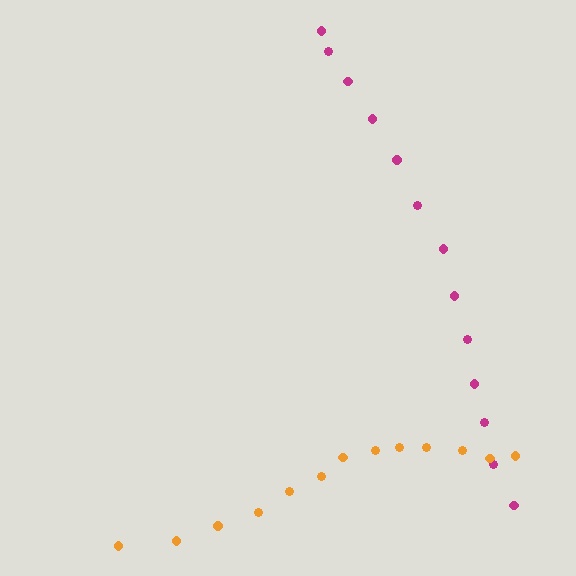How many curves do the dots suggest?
There are 2 distinct paths.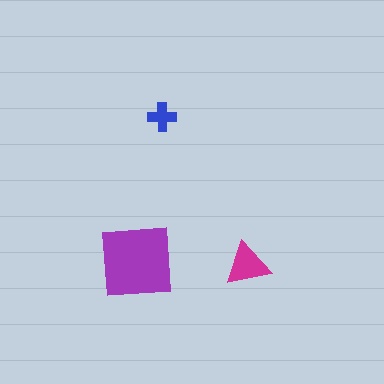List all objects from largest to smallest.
The purple square, the magenta triangle, the blue cross.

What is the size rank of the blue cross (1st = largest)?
3rd.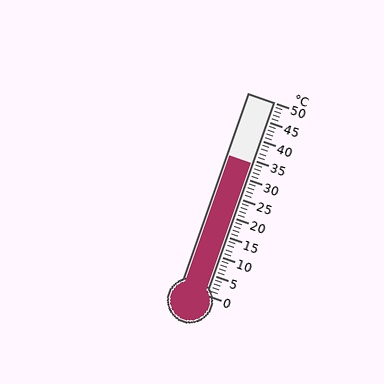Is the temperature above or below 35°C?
The temperature is below 35°C.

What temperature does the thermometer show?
The thermometer shows approximately 34°C.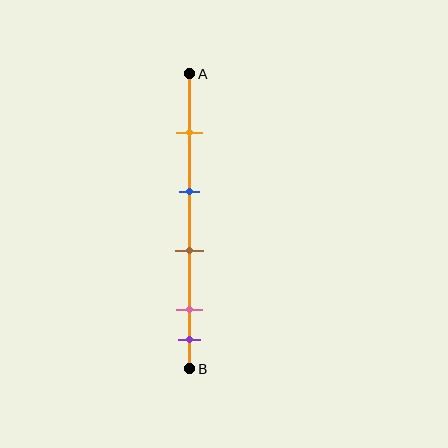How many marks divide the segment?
There are 5 marks dividing the segment.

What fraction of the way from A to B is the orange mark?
The orange mark is approximately 20% (0.2) of the way from A to B.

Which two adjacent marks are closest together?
The pink and purple marks are the closest adjacent pair.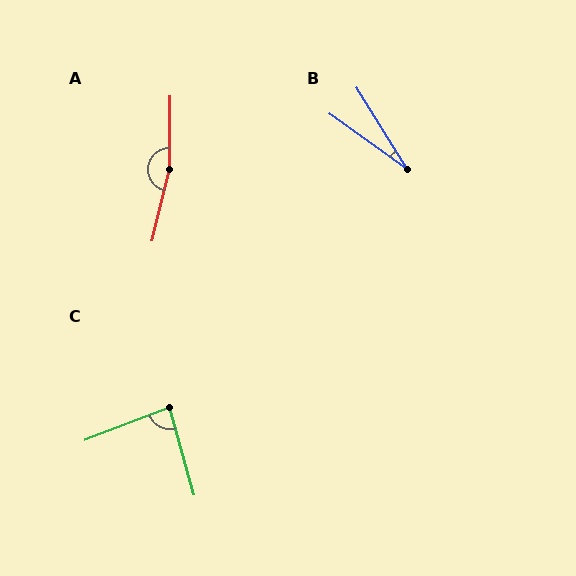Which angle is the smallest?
B, at approximately 23 degrees.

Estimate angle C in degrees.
Approximately 85 degrees.